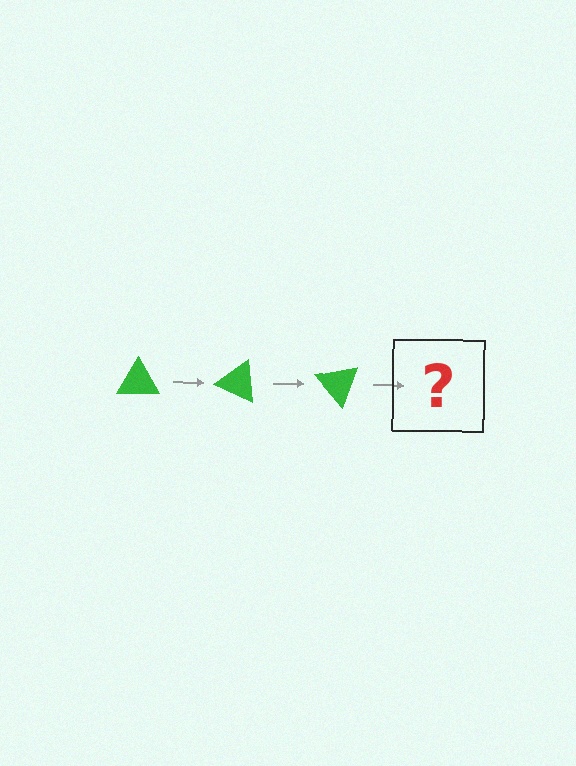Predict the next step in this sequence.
The next step is a green triangle rotated 75 degrees.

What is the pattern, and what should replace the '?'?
The pattern is that the triangle rotates 25 degrees each step. The '?' should be a green triangle rotated 75 degrees.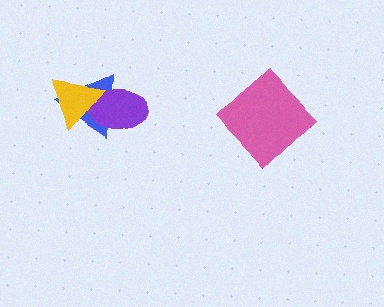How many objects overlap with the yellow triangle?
2 objects overlap with the yellow triangle.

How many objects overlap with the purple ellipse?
2 objects overlap with the purple ellipse.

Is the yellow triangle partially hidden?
No, no other shape covers it.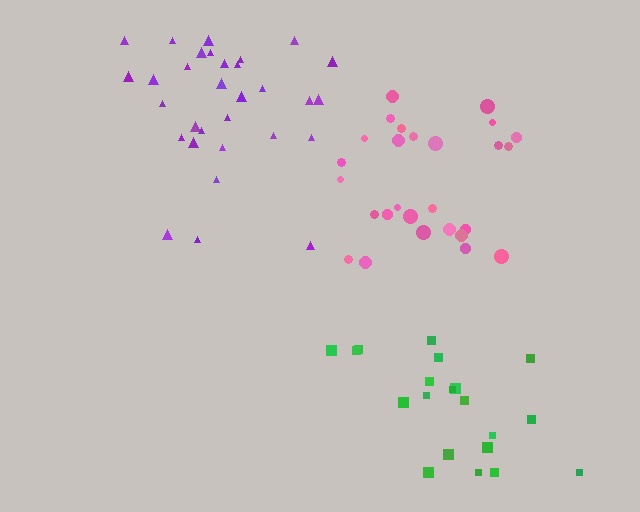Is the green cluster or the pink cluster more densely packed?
Pink.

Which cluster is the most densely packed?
Pink.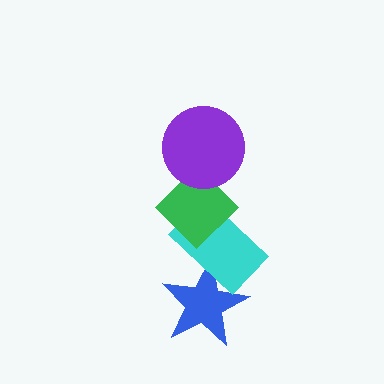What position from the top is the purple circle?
The purple circle is 1st from the top.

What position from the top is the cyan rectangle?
The cyan rectangle is 3rd from the top.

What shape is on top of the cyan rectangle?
The green diamond is on top of the cyan rectangle.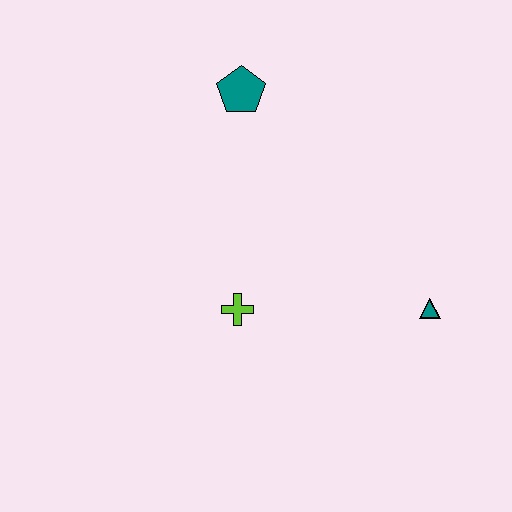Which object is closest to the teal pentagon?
The lime cross is closest to the teal pentagon.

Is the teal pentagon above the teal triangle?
Yes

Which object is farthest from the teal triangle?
The teal pentagon is farthest from the teal triangle.